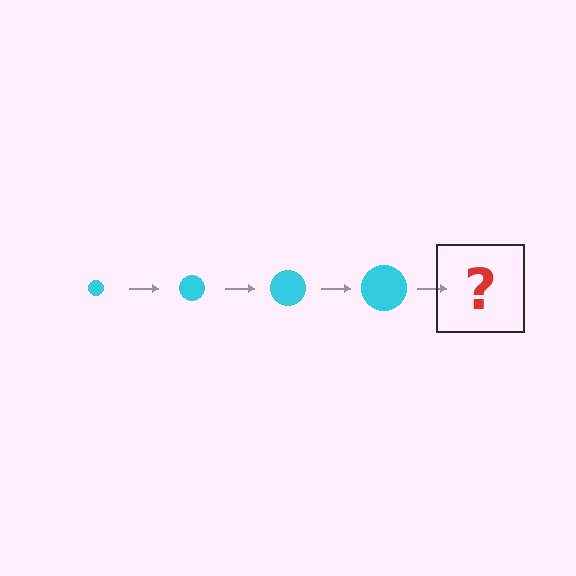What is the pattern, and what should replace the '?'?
The pattern is that the circle gets progressively larger each step. The '?' should be a cyan circle, larger than the previous one.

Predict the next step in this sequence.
The next step is a cyan circle, larger than the previous one.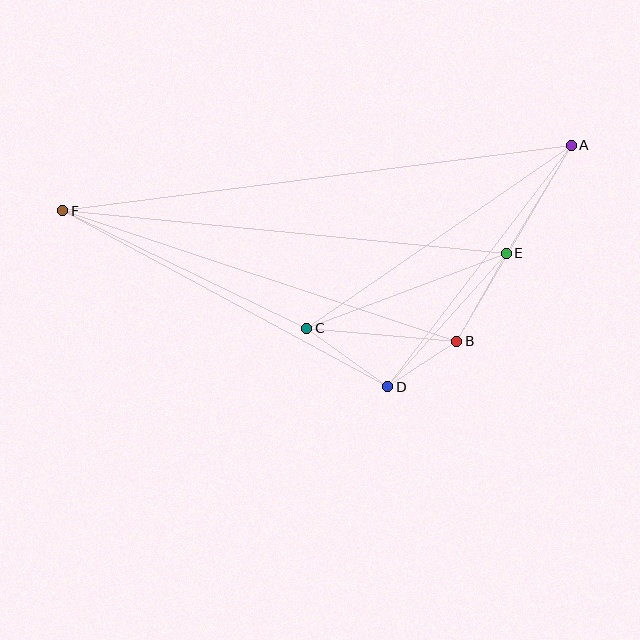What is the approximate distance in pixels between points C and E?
The distance between C and E is approximately 213 pixels.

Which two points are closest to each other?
Points B and D are closest to each other.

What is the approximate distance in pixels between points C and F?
The distance between C and F is approximately 271 pixels.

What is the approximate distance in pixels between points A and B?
The distance between A and B is approximately 227 pixels.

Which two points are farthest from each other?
Points A and F are farthest from each other.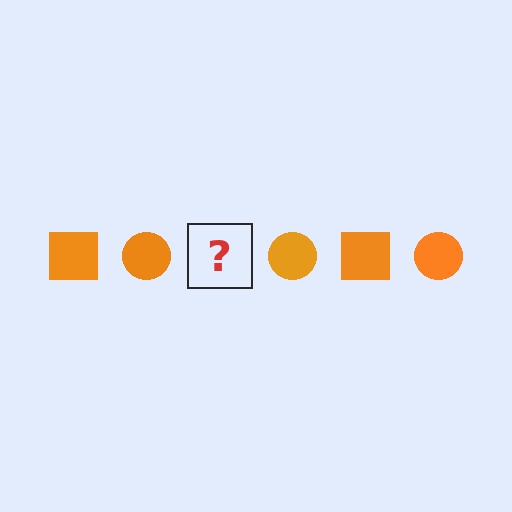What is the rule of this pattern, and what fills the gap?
The rule is that the pattern cycles through square, circle shapes in orange. The gap should be filled with an orange square.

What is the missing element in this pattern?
The missing element is an orange square.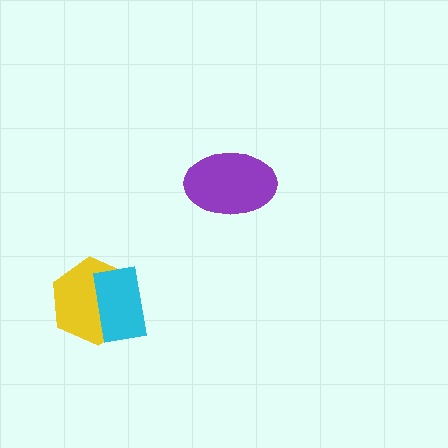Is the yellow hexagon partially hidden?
Yes, it is partially covered by another shape.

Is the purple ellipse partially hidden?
No, no other shape covers it.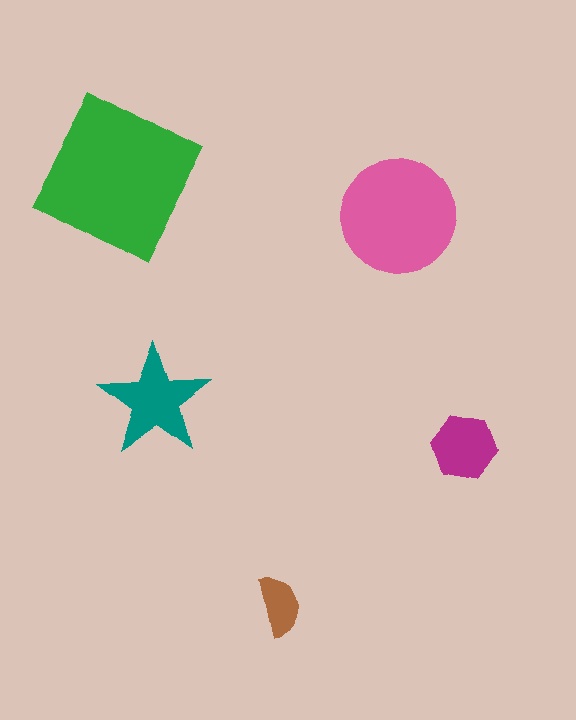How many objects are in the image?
There are 5 objects in the image.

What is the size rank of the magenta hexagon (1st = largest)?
4th.